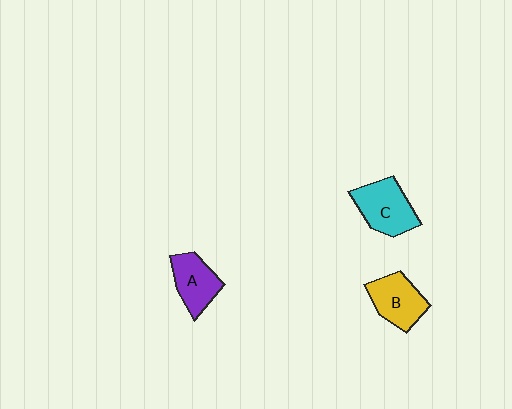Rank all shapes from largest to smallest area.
From largest to smallest: C (cyan), B (yellow), A (purple).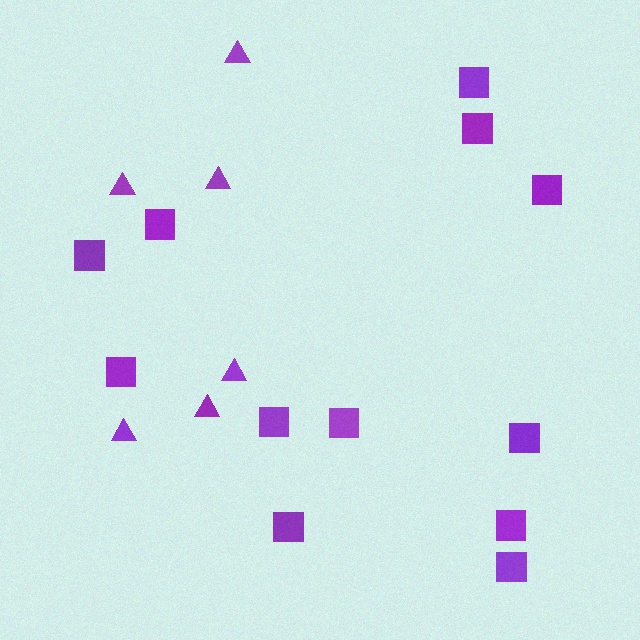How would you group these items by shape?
There are 2 groups: one group of triangles (6) and one group of squares (12).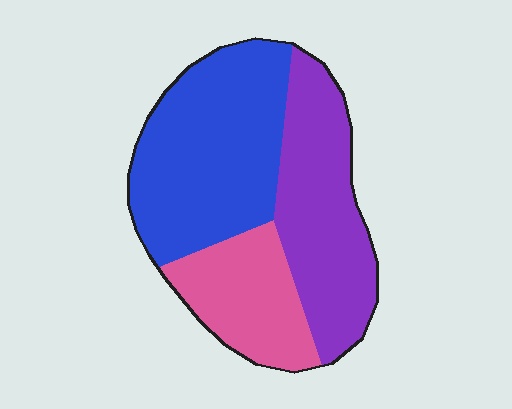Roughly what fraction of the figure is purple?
Purple covers roughly 35% of the figure.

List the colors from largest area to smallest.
From largest to smallest: blue, purple, pink.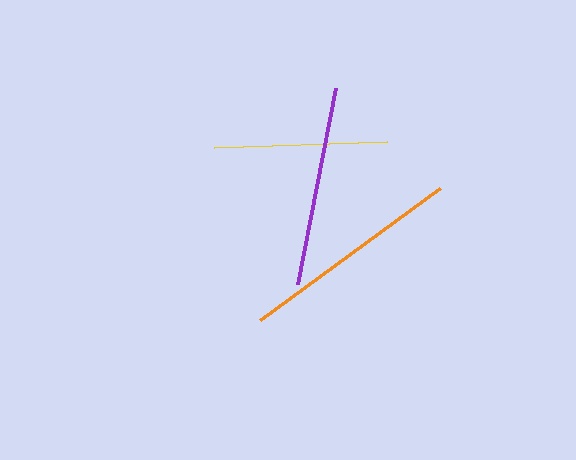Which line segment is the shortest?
The yellow line is the shortest at approximately 173 pixels.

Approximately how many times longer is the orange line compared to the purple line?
The orange line is approximately 1.1 times the length of the purple line.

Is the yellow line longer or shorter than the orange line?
The orange line is longer than the yellow line.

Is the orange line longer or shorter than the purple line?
The orange line is longer than the purple line.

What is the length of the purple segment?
The purple segment is approximately 200 pixels long.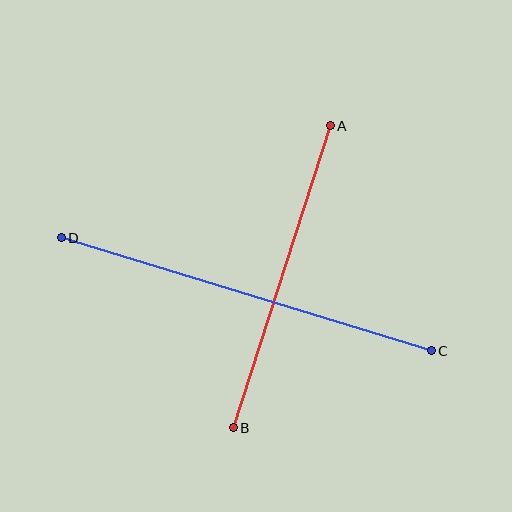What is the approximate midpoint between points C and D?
The midpoint is at approximately (246, 294) pixels.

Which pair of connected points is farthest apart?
Points C and D are farthest apart.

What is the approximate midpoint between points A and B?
The midpoint is at approximately (282, 277) pixels.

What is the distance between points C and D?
The distance is approximately 387 pixels.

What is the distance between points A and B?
The distance is approximately 317 pixels.